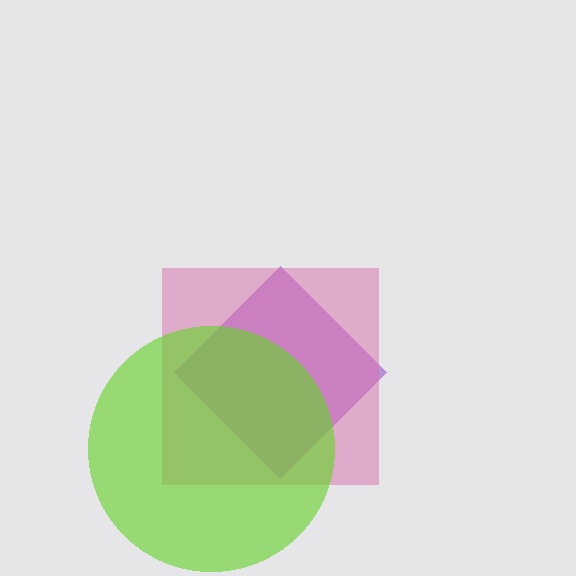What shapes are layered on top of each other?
The layered shapes are: a purple diamond, a pink square, a lime circle.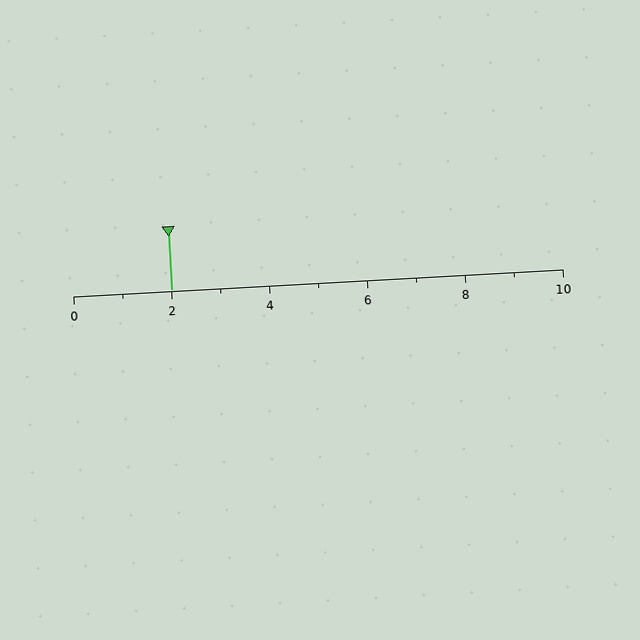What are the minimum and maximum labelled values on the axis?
The axis runs from 0 to 10.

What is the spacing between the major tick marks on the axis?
The major ticks are spaced 2 apart.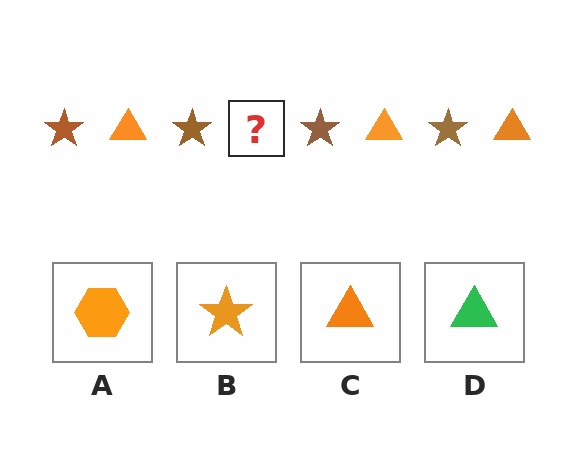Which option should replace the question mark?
Option C.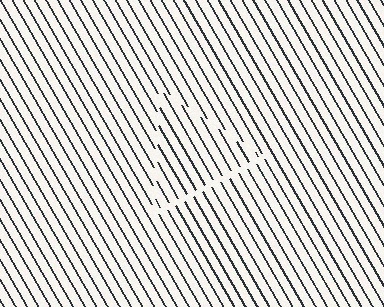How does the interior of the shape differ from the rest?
The interior of the shape contains the same grating, shifted by half a period — the contour is defined by the phase discontinuity where line-ends from the inner and outer gratings abut.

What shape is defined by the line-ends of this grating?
An illusory triangle. The interior of the shape contains the same grating, shifted by half a period — the contour is defined by the phase discontinuity where line-ends from the inner and outer gratings abut.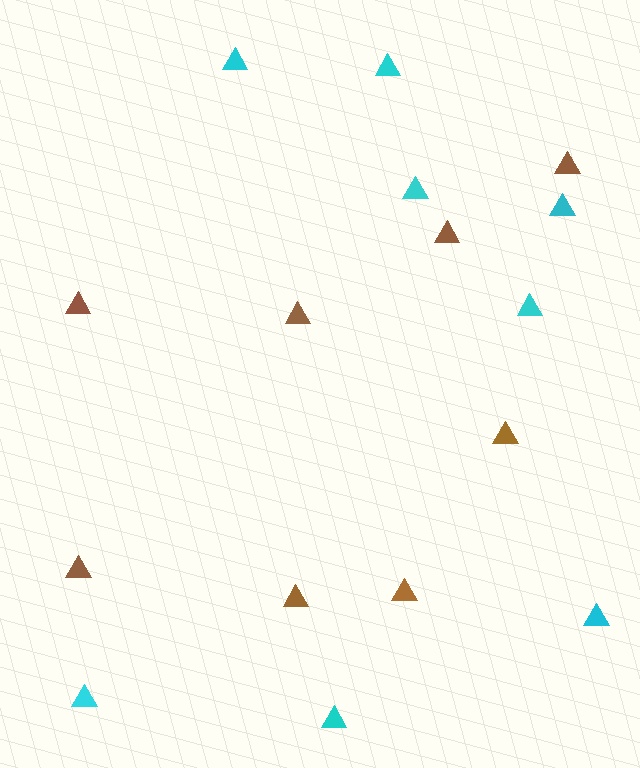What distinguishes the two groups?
There are 2 groups: one group of cyan triangles (8) and one group of brown triangles (8).